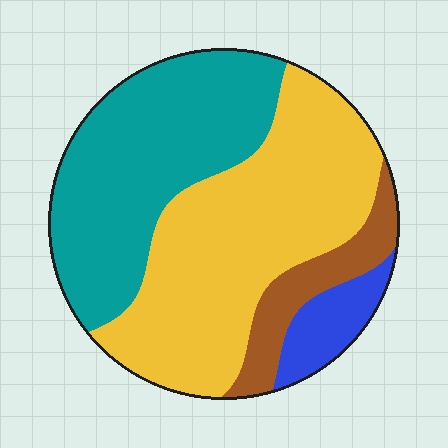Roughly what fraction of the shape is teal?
Teal takes up between a third and a half of the shape.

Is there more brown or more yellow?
Yellow.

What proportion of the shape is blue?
Blue covers about 5% of the shape.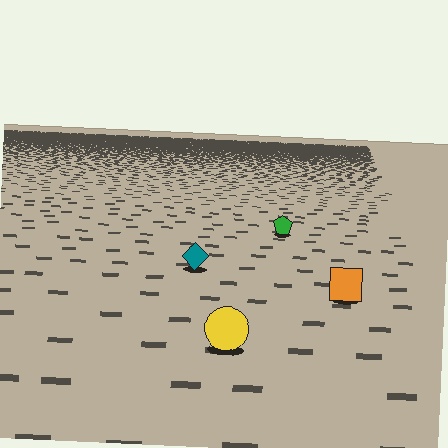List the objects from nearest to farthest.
From nearest to farthest: the yellow circle, the orange square, the teal diamond, the green pentagon.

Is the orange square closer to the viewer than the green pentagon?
Yes. The orange square is closer — you can tell from the texture gradient: the ground texture is coarser near it.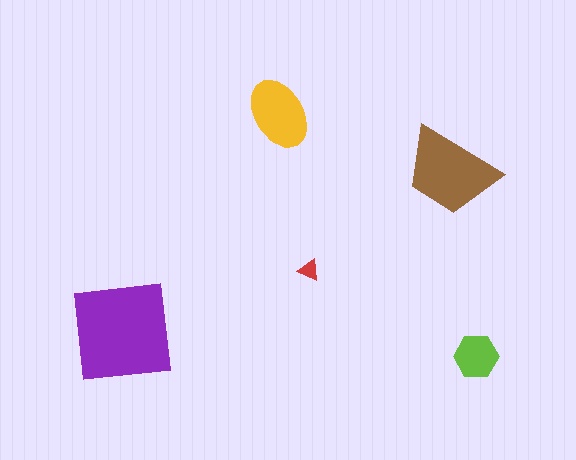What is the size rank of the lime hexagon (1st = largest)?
4th.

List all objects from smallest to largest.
The red triangle, the lime hexagon, the yellow ellipse, the brown trapezoid, the purple square.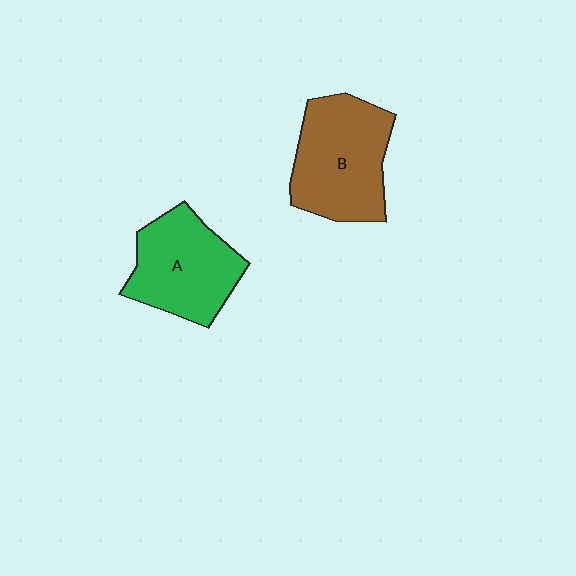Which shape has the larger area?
Shape B (brown).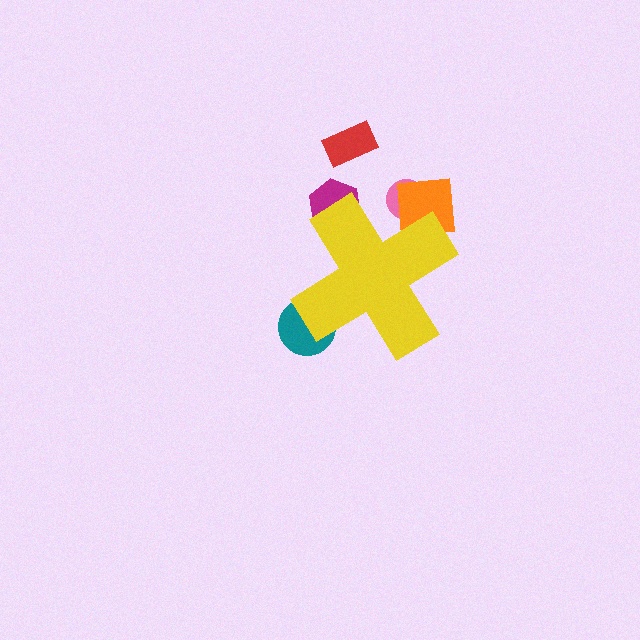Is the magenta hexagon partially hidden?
Yes, the magenta hexagon is partially hidden behind the yellow cross.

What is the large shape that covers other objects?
A yellow cross.